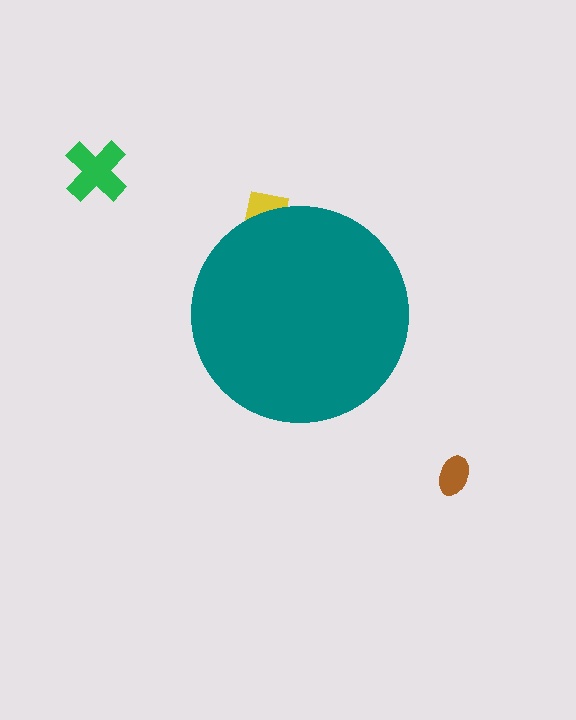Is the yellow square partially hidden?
Yes, the yellow square is partially hidden behind the teal circle.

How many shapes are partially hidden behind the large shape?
1 shape is partially hidden.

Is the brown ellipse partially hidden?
No, the brown ellipse is fully visible.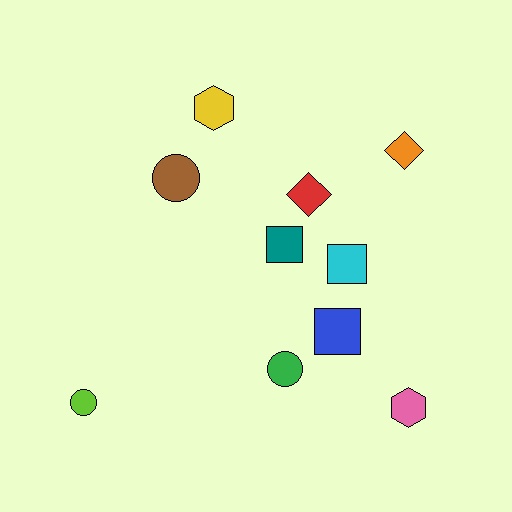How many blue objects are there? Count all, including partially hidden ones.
There is 1 blue object.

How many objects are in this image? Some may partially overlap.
There are 10 objects.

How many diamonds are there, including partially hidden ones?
There are 2 diamonds.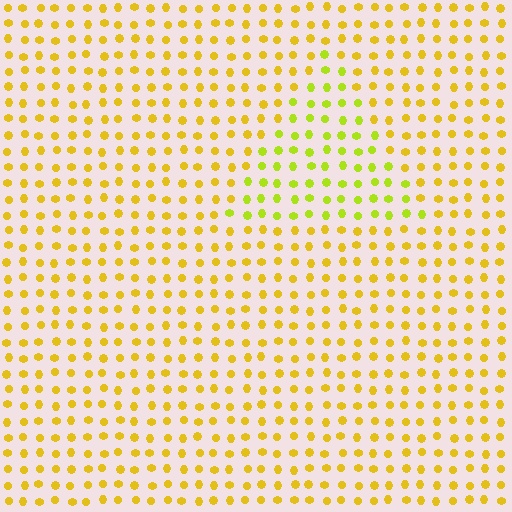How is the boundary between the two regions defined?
The boundary is defined purely by a slight shift in hue (about 28 degrees). Spacing, size, and orientation are identical on both sides.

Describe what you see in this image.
The image is filled with small yellow elements in a uniform arrangement. A triangle-shaped region is visible where the elements are tinted to a slightly different hue, forming a subtle color boundary.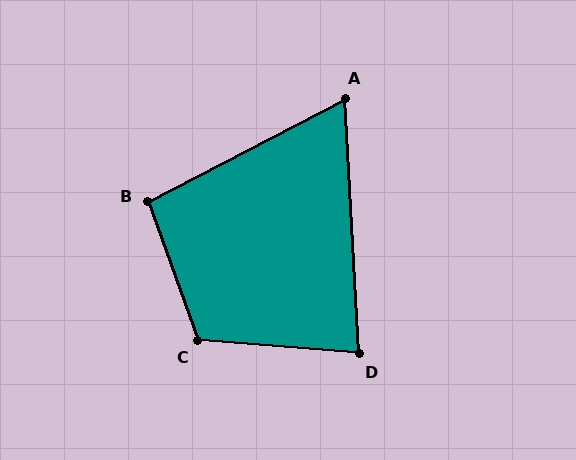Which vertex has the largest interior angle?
C, at approximately 114 degrees.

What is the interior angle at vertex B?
Approximately 98 degrees (obtuse).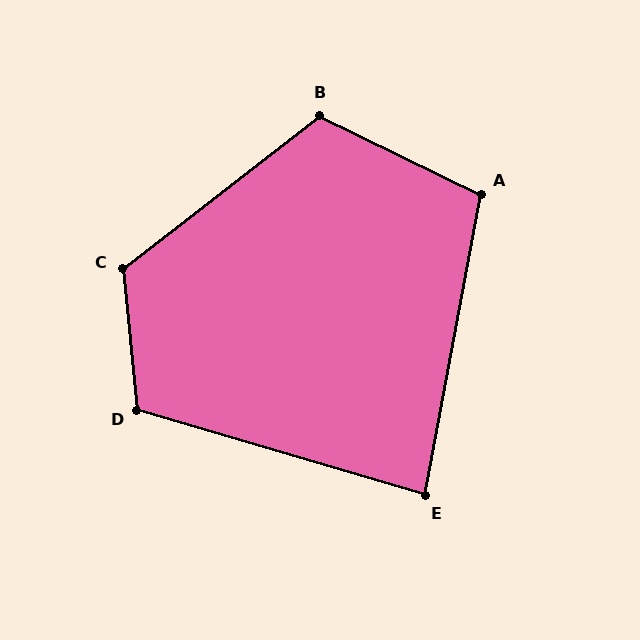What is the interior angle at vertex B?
Approximately 116 degrees (obtuse).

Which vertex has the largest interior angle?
C, at approximately 122 degrees.